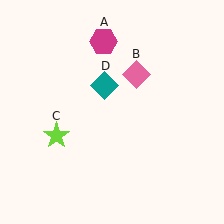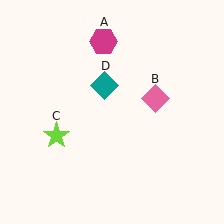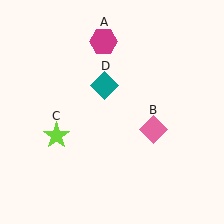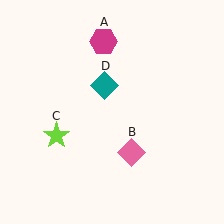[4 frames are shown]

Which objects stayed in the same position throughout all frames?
Magenta hexagon (object A) and lime star (object C) and teal diamond (object D) remained stationary.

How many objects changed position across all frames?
1 object changed position: pink diamond (object B).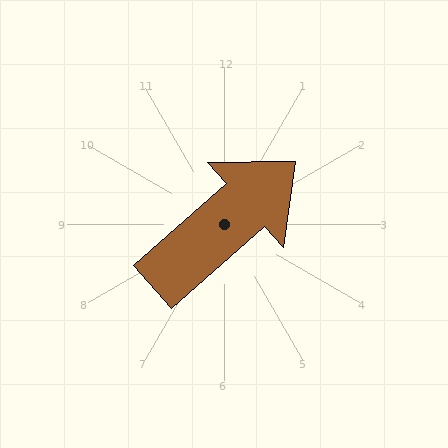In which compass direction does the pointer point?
Northeast.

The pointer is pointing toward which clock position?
Roughly 2 o'clock.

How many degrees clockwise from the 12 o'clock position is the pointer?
Approximately 49 degrees.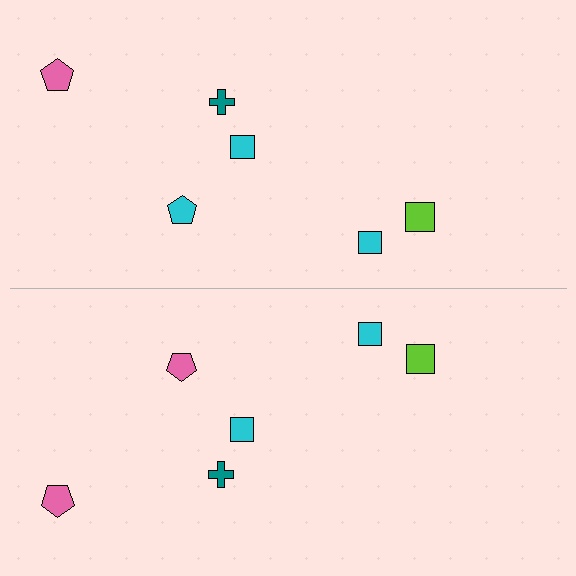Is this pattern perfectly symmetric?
No, the pattern is not perfectly symmetric. The pink pentagon on the bottom side breaks the symmetry — its mirror counterpart is cyan.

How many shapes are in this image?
There are 12 shapes in this image.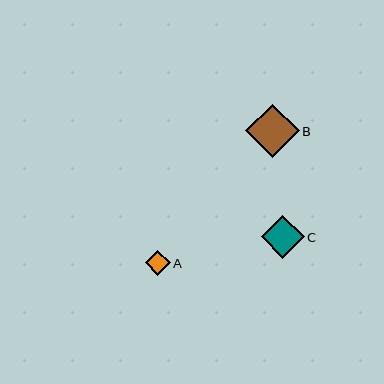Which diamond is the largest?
Diamond B is the largest with a size of approximately 54 pixels.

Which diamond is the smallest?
Diamond A is the smallest with a size of approximately 25 pixels.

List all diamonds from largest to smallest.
From largest to smallest: B, C, A.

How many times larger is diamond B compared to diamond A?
Diamond B is approximately 2.1 times the size of diamond A.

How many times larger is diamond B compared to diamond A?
Diamond B is approximately 2.1 times the size of diamond A.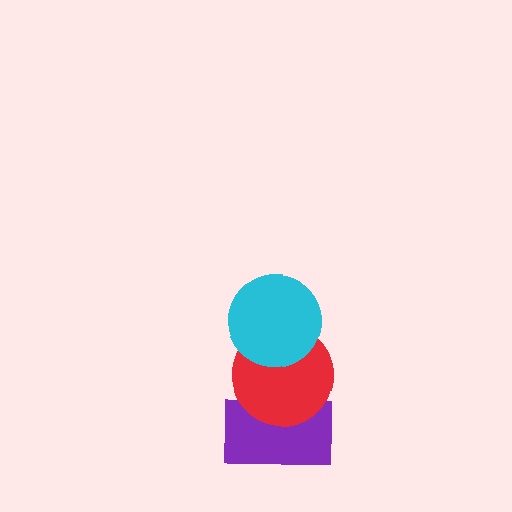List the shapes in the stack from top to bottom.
From top to bottom: the cyan circle, the red circle, the purple rectangle.